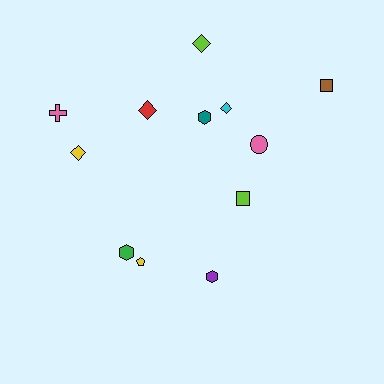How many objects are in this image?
There are 12 objects.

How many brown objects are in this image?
There is 1 brown object.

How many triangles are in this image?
There are no triangles.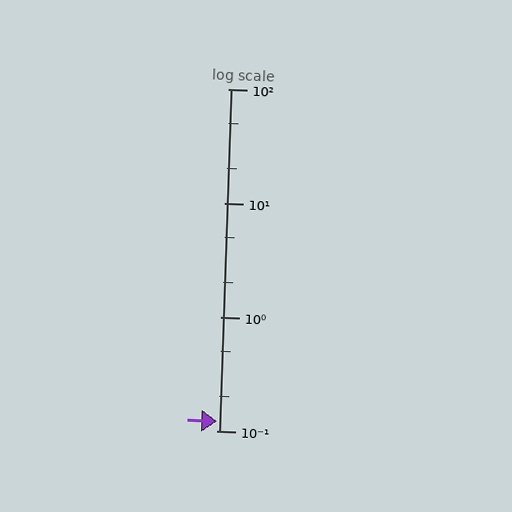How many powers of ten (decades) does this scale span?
The scale spans 3 decades, from 0.1 to 100.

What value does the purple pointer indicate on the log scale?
The pointer indicates approximately 0.12.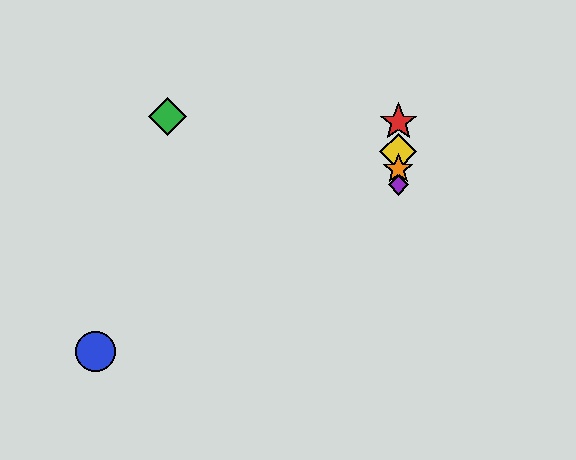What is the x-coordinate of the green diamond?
The green diamond is at x≈168.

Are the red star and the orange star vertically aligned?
Yes, both are at x≈398.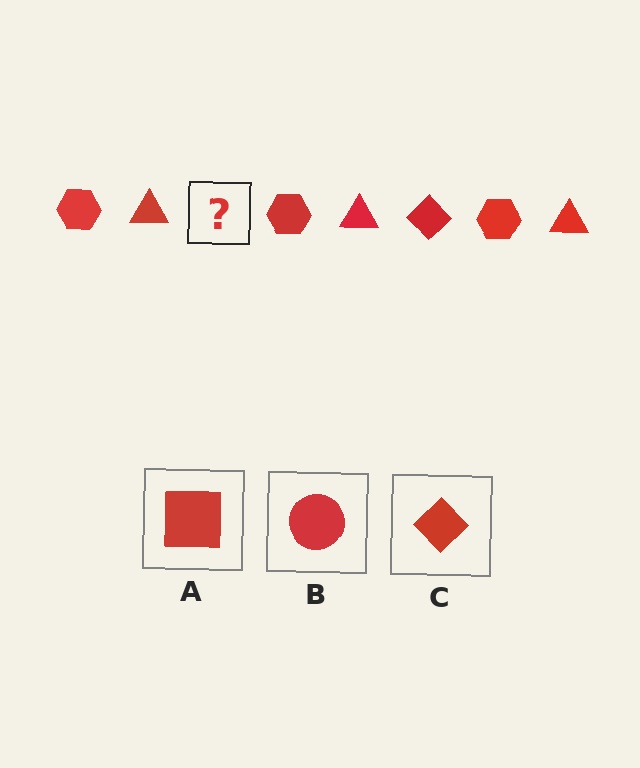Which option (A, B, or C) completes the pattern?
C.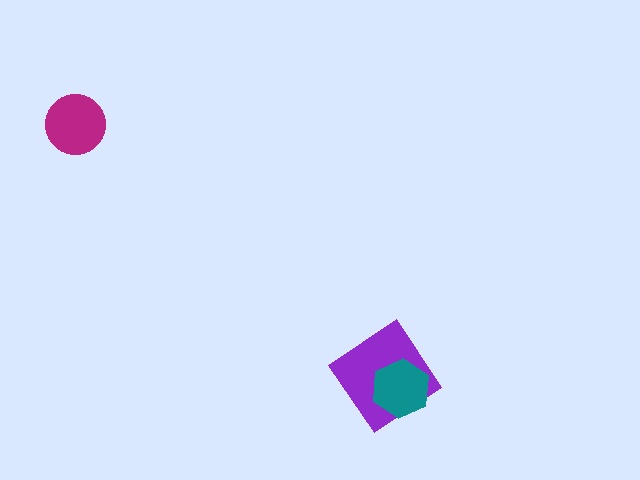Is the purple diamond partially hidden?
Yes, it is partially covered by another shape.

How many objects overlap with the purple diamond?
1 object overlaps with the purple diamond.